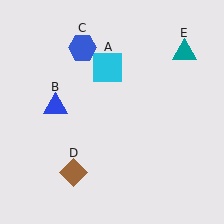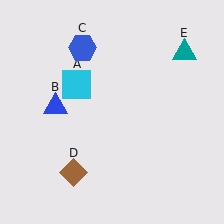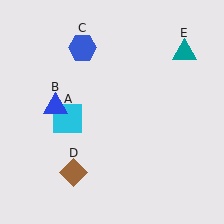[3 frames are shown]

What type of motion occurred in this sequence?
The cyan square (object A) rotated counterclockwise around the center of the scene.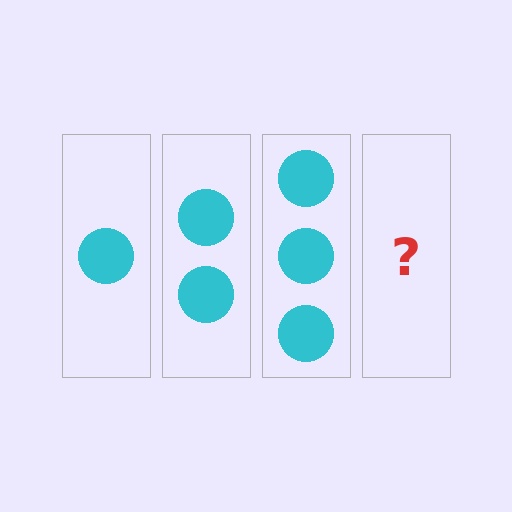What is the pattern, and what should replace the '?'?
The pattern is that each step adds one more circle. The '?' should be 4 circles.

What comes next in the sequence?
The next element should be 4 circles.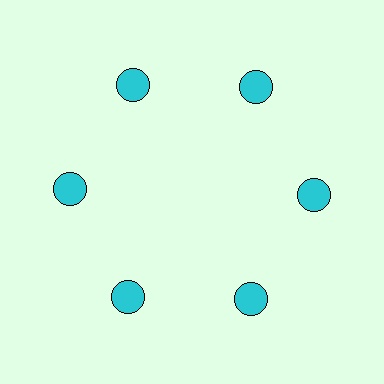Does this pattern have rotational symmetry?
Yes, this pattern has 6-fold rotational symmetry. It looks the same after rotating 60 degrees around the center.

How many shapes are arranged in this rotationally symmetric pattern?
There are 6 shapes, arranged in 6 groups of 1.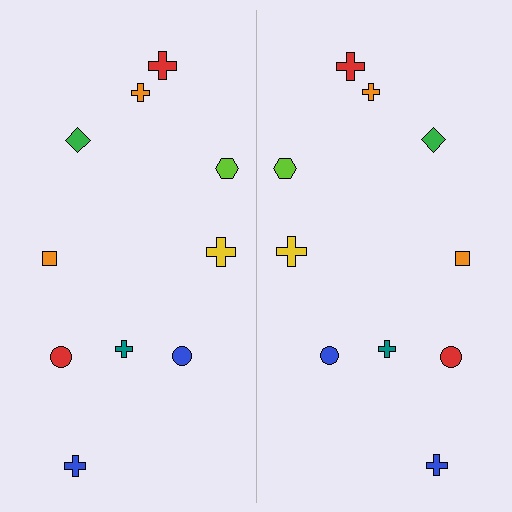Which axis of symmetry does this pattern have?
The pattern has a vertical axis of symmetry running through the center of the image.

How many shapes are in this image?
There are 20 shapes in this image.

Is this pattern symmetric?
Yes, this pattern has bilateral (reflection) symmetry.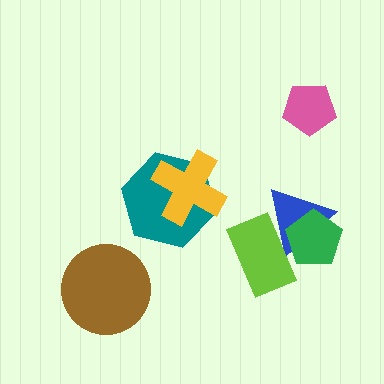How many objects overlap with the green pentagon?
2 objects overlap with the green pentagon.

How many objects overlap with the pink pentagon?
0 objects overlap with the pink pentagon.